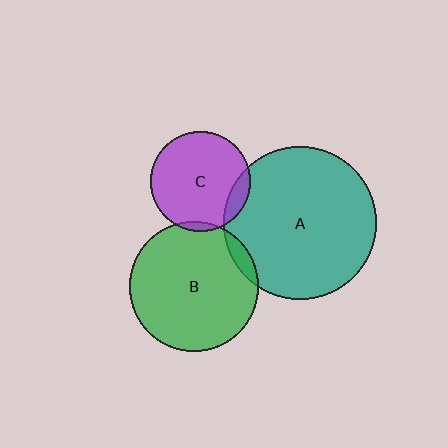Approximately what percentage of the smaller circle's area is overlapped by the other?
Approximately 5%.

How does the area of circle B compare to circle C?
Approximately 1.7 times.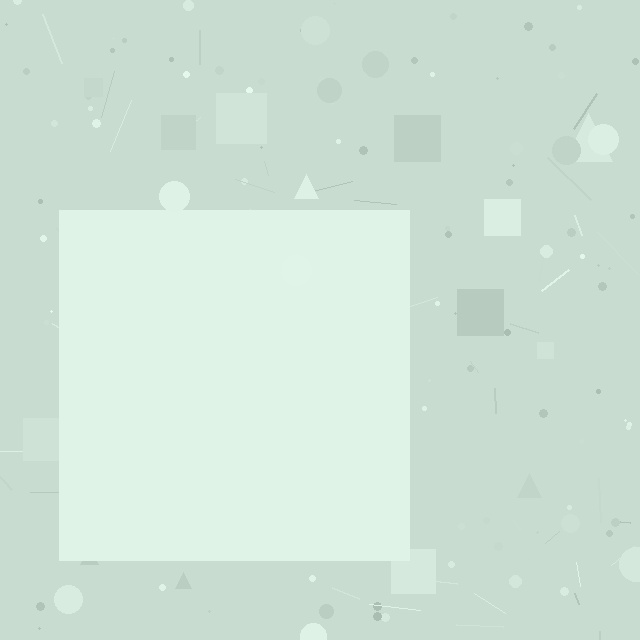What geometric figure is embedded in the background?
A square is embedded in the background.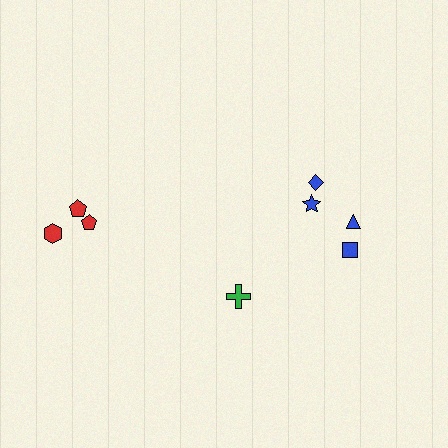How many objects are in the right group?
There are 5 objects.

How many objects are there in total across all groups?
There are 8 objects.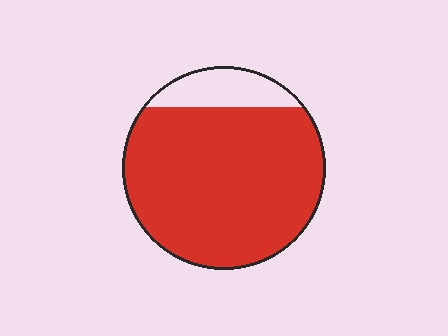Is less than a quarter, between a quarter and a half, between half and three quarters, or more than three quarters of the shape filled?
More than three quarters.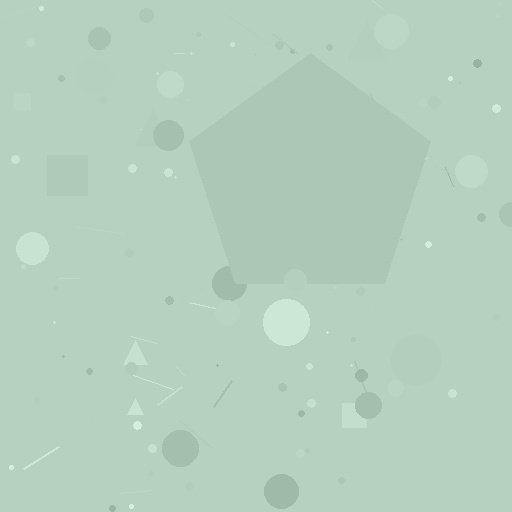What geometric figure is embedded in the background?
A pentagon is embedded in the background.